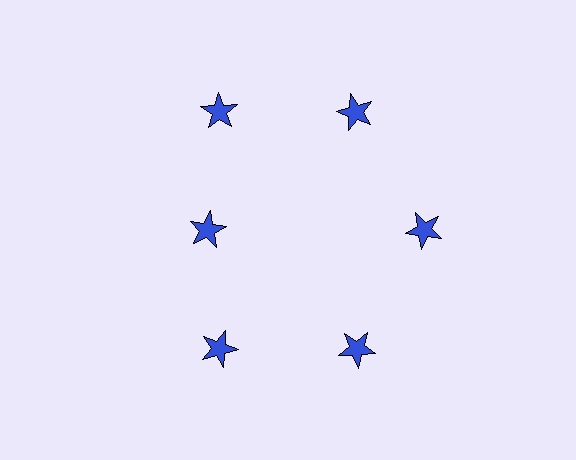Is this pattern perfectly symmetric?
No. The 6 blue stars are arranged in a ring, but one element near the 9 o'clock position is pulled inward toward the center, breaking the 6-fold rotational symmetry.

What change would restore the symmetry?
The symmetry would be restored by moving it outward, back onto the ring so that all 6 stars sit at equal angles and equal distance from the center.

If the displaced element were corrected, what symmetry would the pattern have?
It would have 6-fold rotational symmetry — the pattern would map onto itself every 60 degrees.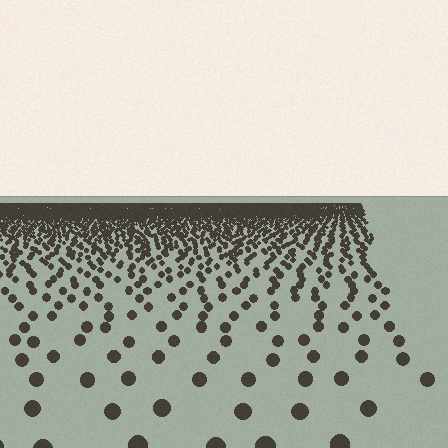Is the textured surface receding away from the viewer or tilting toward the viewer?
The surface is receding away from the viewer. Texture elements get smaller and denser toward the top.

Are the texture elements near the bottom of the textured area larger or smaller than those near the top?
Larger. Near the bottom, elements are closer to the viewer and appear at a bigger on-screen size.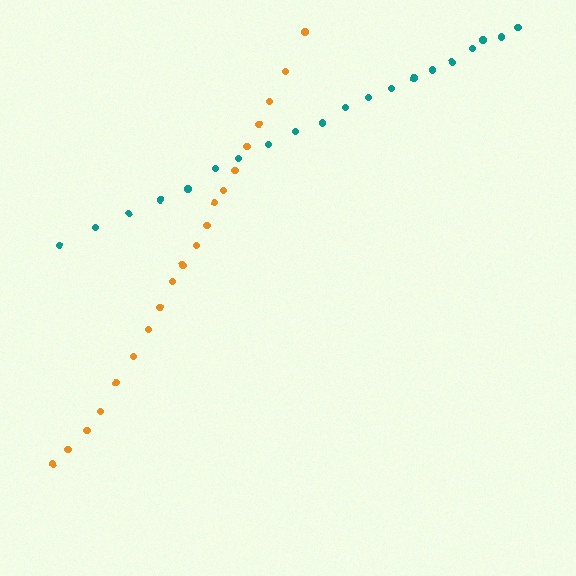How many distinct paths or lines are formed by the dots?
There are 2 distinct paths.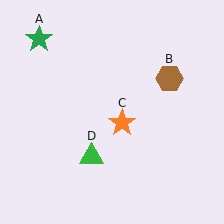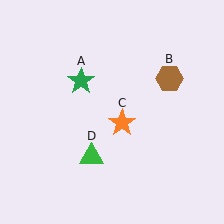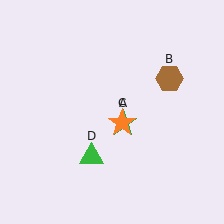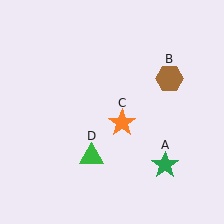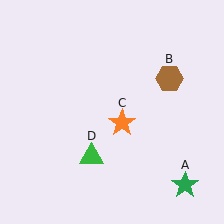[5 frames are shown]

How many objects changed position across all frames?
1 object changed position: green star (object A).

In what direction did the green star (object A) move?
The green star (object A) moved down and to the right.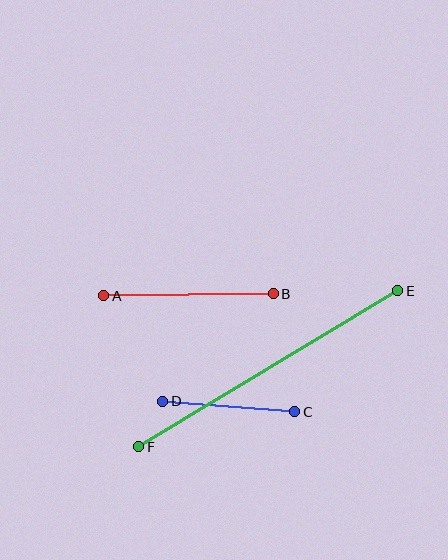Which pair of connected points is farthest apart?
Points E and F are farthest apart.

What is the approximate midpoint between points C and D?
The midpoint is at approximately (229, 407) pixels.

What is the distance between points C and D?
The distance is approximately 132 pixels.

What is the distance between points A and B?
The distance is approximately 170 pixels.